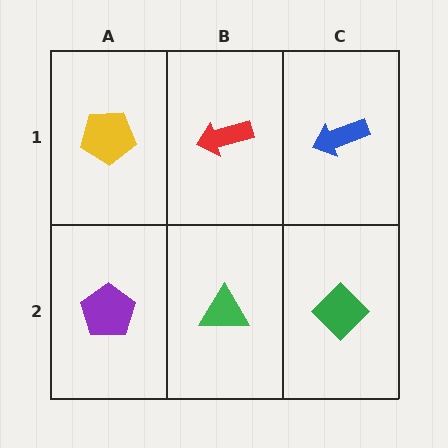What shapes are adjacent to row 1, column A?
A purple pentagon (row 2, column A), a red arrow (row 1, column B).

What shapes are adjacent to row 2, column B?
A red arrow (row 1, column B), a purple pentagon (row 2, column A), a green diamond (row 2, column C).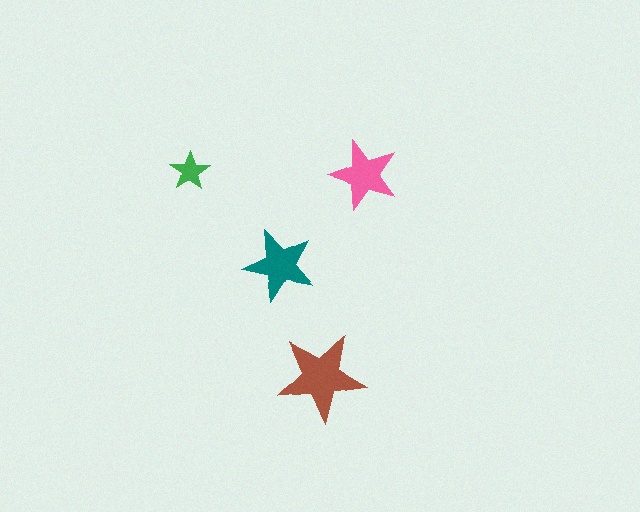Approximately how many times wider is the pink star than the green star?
About 2 times wider.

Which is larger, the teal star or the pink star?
The teal one.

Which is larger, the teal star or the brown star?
The brown one.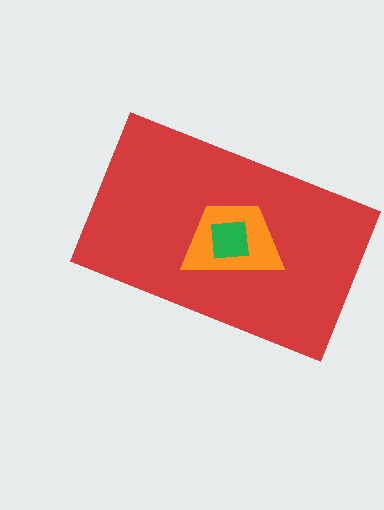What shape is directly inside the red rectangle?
The orange trapezoid.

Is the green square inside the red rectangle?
Yes.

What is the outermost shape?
The red rectangle.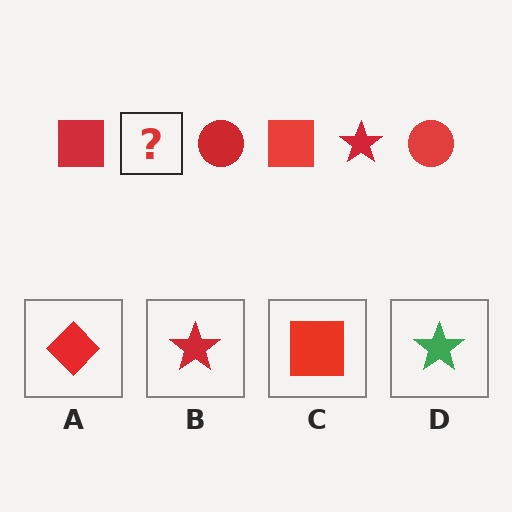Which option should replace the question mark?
Option B.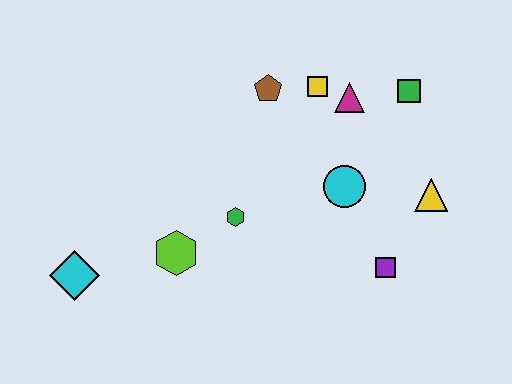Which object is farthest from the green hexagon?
The green square is farthest from the green hexagon.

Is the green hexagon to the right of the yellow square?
No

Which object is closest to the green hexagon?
The lime hexagon is closest to the green hexagon.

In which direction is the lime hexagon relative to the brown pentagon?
The lime hexagon is below the brown pentagon.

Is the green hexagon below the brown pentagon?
Yes